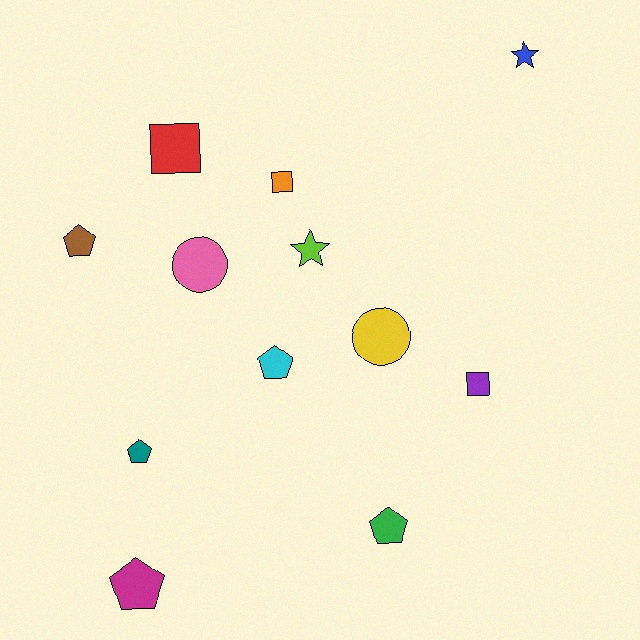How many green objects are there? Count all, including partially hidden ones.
There is 1 green object.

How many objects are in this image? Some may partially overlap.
There are 12 objects.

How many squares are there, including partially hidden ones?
There are 3 squares.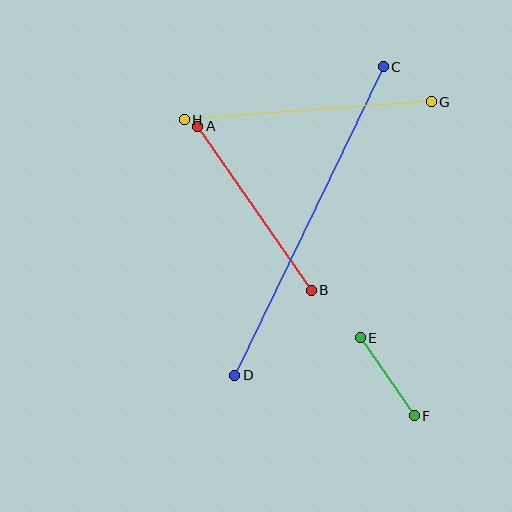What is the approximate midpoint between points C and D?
The midpoint is at approximately (309, 221) pixels.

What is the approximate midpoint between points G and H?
The midpoint is at approximately (308, 111) pixels.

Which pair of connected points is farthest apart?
Points C and D are farthest apart.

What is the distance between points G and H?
The distance is approximately 248 pixels.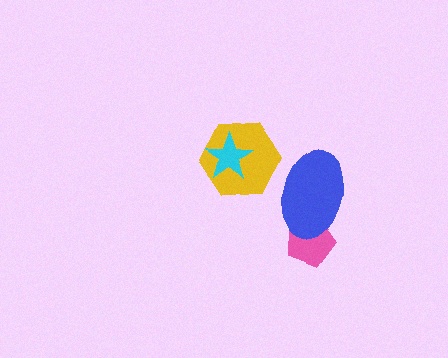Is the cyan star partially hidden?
No, no other shape covers it.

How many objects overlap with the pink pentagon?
1 object overlaps with the pink pentagon.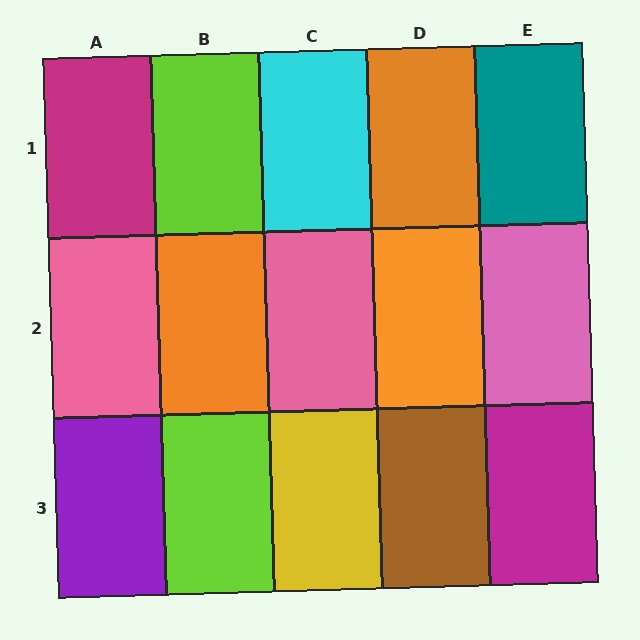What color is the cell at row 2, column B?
Orange.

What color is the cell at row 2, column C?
Pink.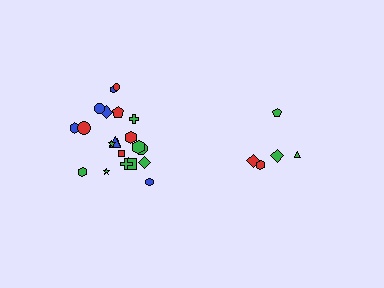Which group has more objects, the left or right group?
The left group.